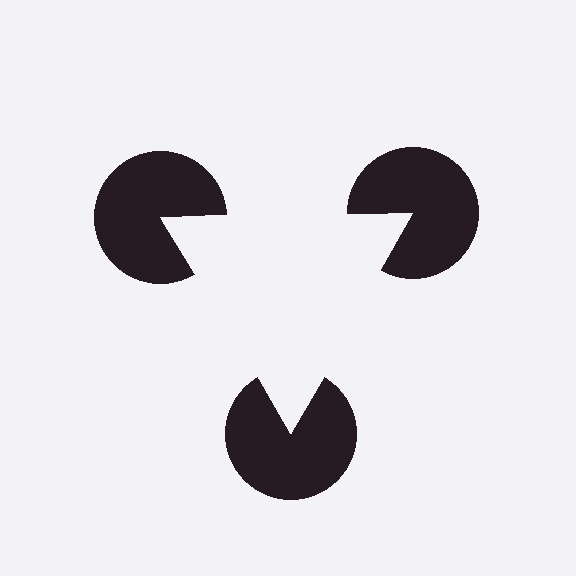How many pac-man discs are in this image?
There are 3 — one at each vertex of the illusory triangle.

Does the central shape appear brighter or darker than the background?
It typically appears slightly brighter than the background, even though no actual brightness change is drawn.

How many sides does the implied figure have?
3 sides.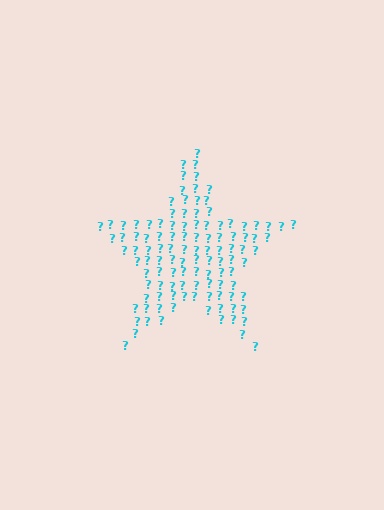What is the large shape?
The large shape is a star.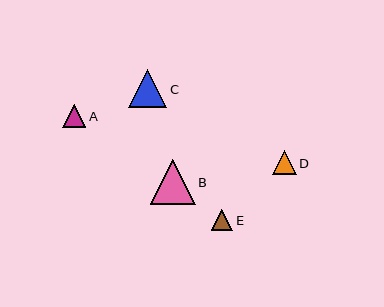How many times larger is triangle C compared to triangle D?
Triangle C is approximately 1.6 times the size of triangle D.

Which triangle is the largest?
Triangle B is the largest with a size of approximately 45 pixels.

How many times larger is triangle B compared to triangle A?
Triangle B is approximately 1.9 times the size of triangle A.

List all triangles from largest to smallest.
From largest to smallest: B, C, D, A, E.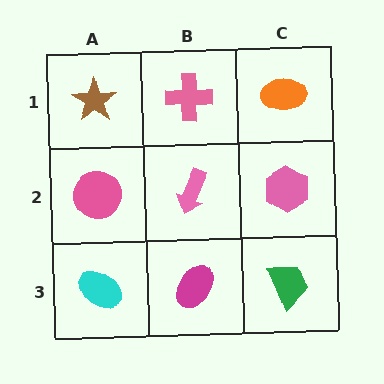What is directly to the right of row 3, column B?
A green trapezoid.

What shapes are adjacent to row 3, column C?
A pink hexagon (row 2, column C), a magenta ellipse (row 3, column B).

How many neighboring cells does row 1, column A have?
2.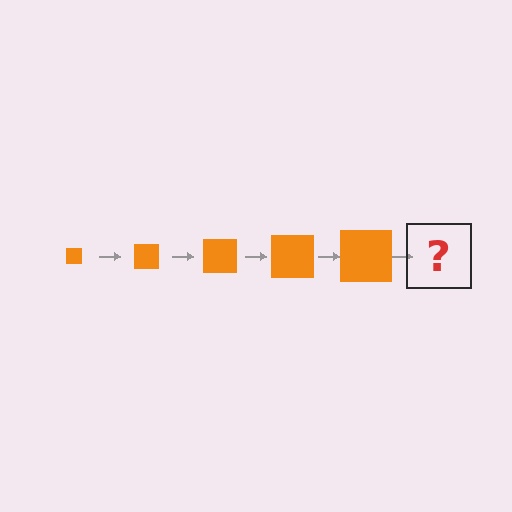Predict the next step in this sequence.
The next step is an orange square, larger than the previous one.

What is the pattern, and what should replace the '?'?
The pattern is that the square gets progressively larger each step. The '?' should be an orange square, larger than the previous one.